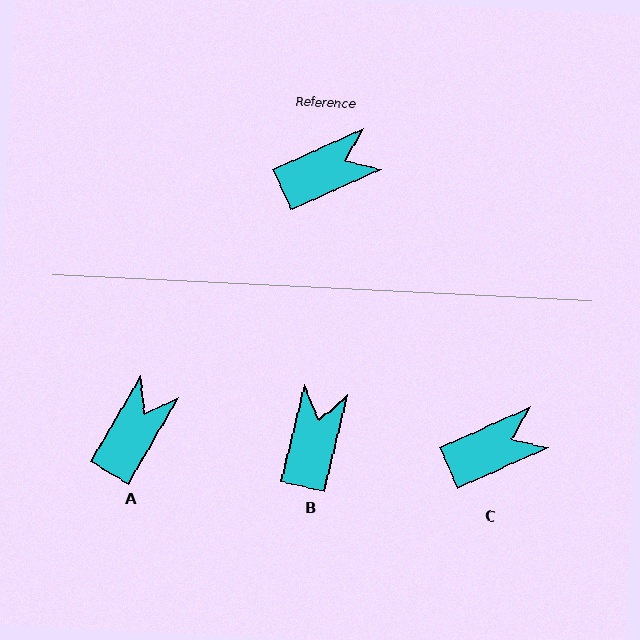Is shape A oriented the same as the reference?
No, it is off by about 36 degrees.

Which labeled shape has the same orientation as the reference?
C.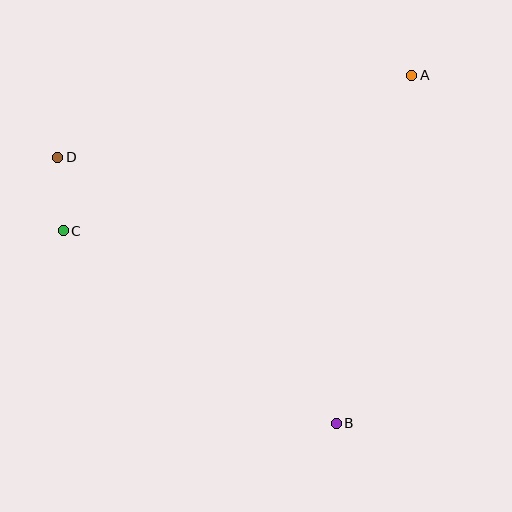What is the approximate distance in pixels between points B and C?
The distance between B and C is approximately 334 pixels.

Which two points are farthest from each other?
Points B and D are farthest from each other.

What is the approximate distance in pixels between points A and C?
The distance between A and C is approximately 382 pixels.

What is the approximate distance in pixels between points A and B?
The distance between A and B is approximately 356 pixels.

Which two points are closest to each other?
Points C and D are closest to each other.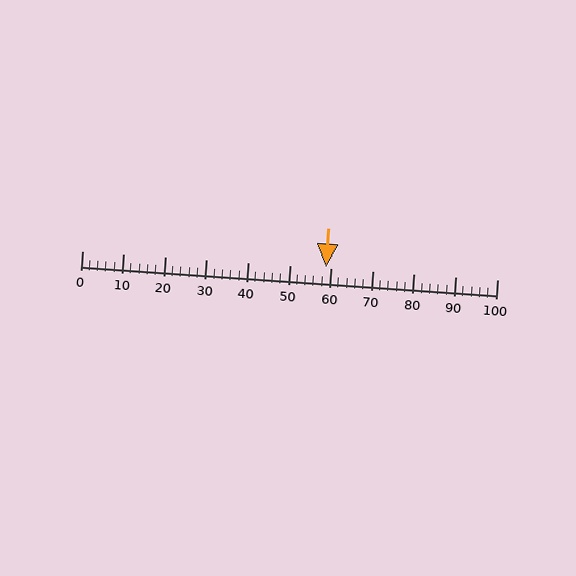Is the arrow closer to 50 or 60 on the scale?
The arrow is closer to 60.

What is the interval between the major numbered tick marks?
The major tick marks are spaced 10 units apart.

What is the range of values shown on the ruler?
The ruler shows values from 0 to 100.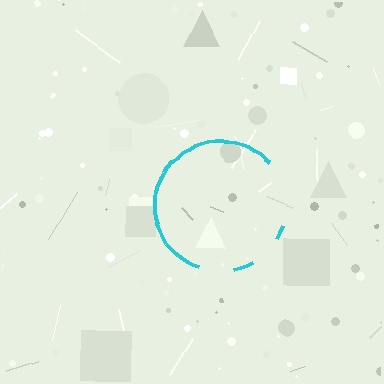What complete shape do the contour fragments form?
The contour fragments form a circle.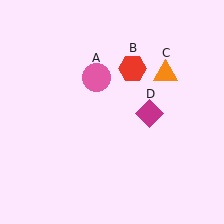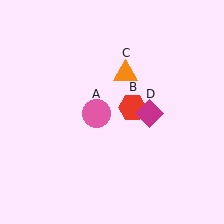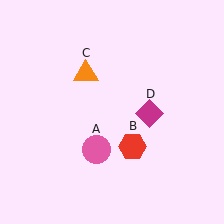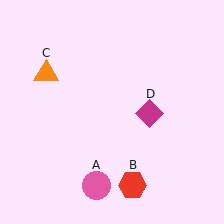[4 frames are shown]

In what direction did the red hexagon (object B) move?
The red hexagon (object B) moved down.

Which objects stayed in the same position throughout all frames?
Magenta diamond (object D) remained stationary.